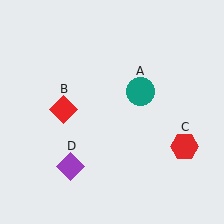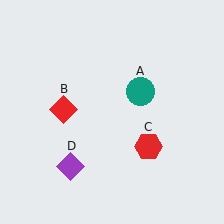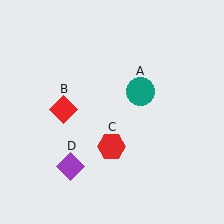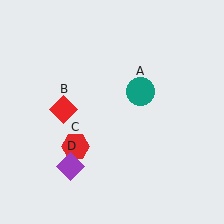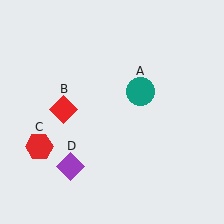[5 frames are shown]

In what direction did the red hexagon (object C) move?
The red hexagon (object C) moved left.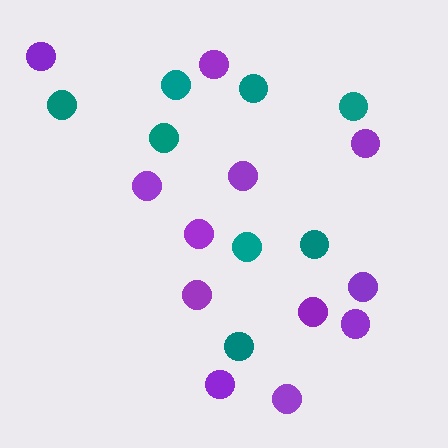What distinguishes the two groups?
There are 2 groups: one group of teal circles (8) and one group of purple circles (12).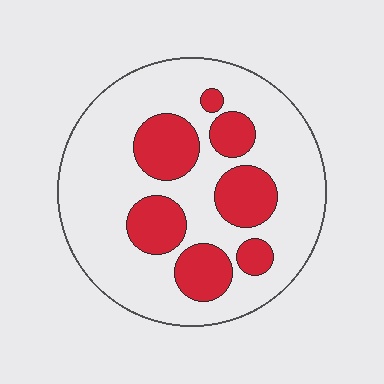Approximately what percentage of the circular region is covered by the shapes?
Approximately 25%.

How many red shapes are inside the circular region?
7.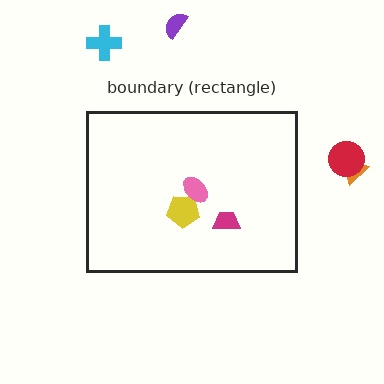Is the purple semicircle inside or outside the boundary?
Outside.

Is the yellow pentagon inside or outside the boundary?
Inside.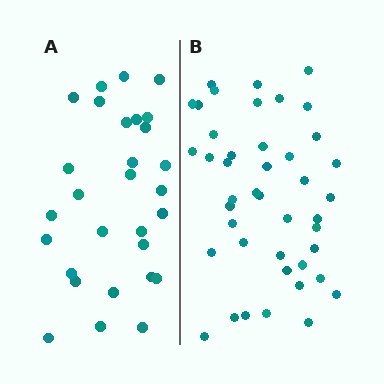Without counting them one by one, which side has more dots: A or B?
Region B (the right region) has more dots.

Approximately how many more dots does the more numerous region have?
Region B has approximately 15 more dots than region A.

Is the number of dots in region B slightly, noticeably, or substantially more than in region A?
Region B has substantially more. The ratio is roughly 1.5 to 1.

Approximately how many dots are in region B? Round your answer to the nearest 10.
About 40 dots. (The exact count is 43, which rounds to 40.)